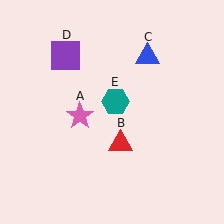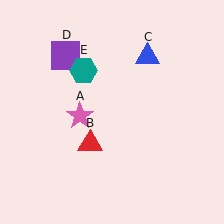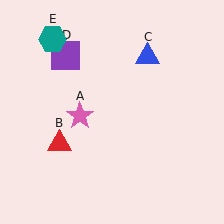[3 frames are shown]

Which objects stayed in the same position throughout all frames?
Pink star (object A) and blue triangle (object C) and purple square (object D) remained stationary.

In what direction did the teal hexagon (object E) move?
The teal hexagon (object E) moved up and to the left.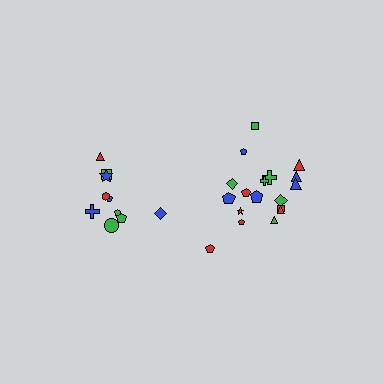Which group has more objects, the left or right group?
The right group.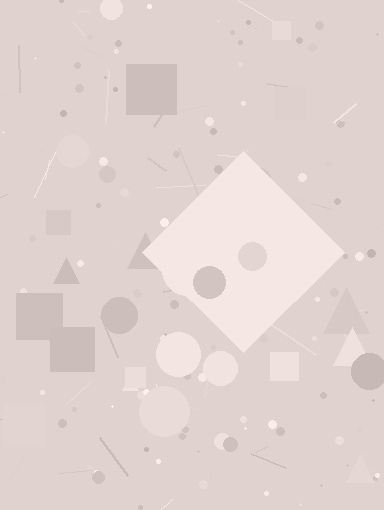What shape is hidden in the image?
A diamond is hidden in the image.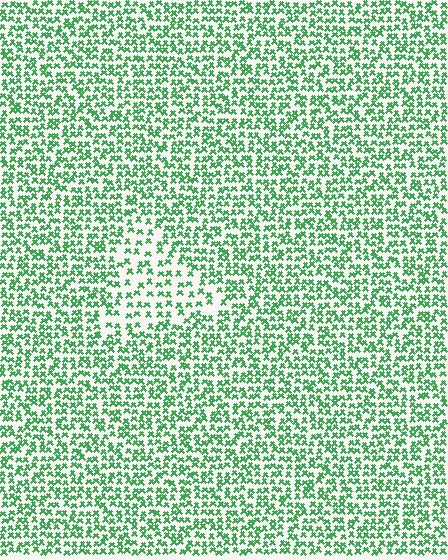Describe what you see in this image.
The image contains small green elements arranged at two different densities. A triangle-shaped region is visible where the elements are less densely packed than the surrounding area.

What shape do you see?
I see a triangle.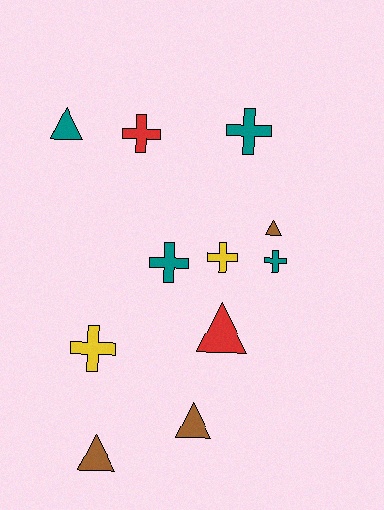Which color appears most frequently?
Teal, with 4 objects.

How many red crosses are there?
There is 1 red cross.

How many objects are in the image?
There are 11 objects.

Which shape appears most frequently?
Cross, with 6 objects.